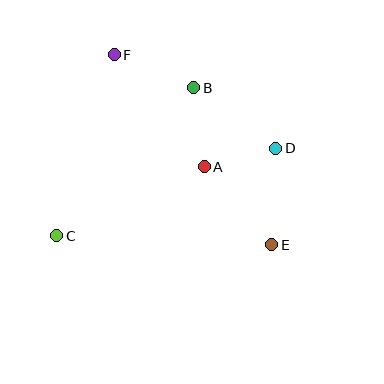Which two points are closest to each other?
Points A and D are closest to each other.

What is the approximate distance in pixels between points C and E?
The distance between C and E is approximately 215 pixels.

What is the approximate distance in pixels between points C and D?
The distance between C and D is approximately 236 pixels.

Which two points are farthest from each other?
Points E and F are farthest from each other.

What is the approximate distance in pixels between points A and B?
The distance between A and B is approximately 80 pixels.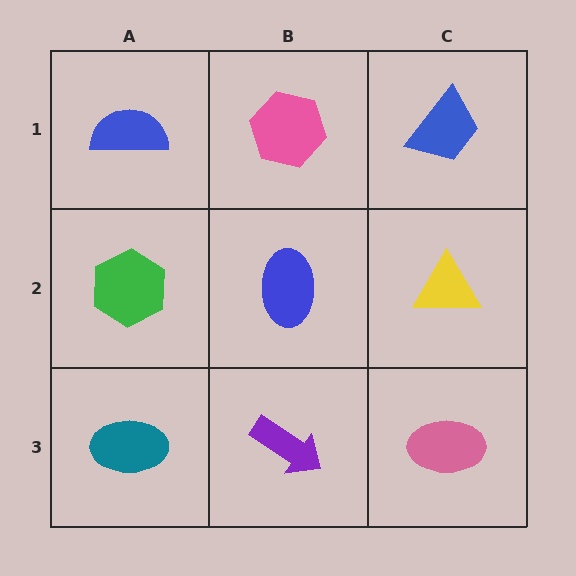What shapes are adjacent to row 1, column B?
A blue ellipse (row 2, column B), a blue semicircle (row 1, column A), a blue trapezoid (row 1, column C).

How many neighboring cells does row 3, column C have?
2.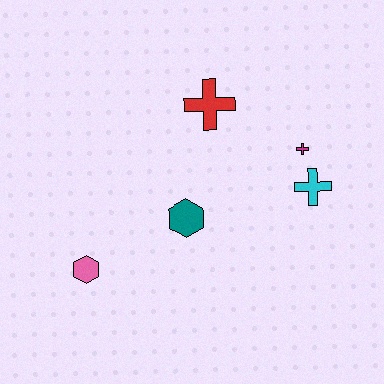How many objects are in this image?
There are 5 objects.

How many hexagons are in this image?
There are 2 hexagons.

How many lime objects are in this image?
There are no lime objects.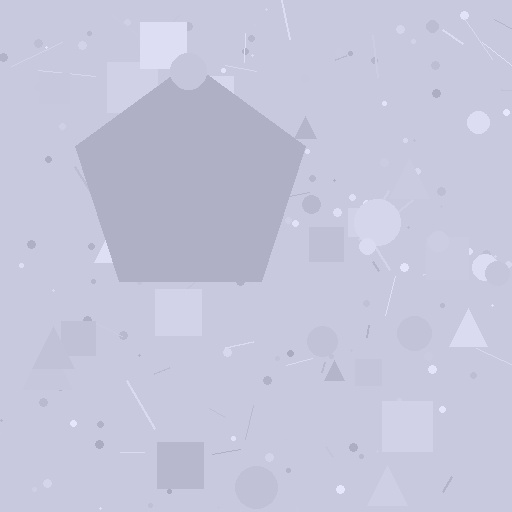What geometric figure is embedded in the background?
A pentagon is embedded in the background.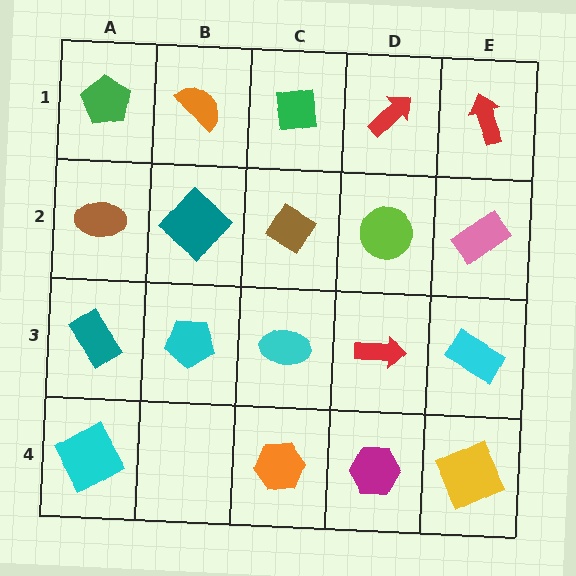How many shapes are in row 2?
5 shapes.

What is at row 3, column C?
A cyan ellipse.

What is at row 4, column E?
A yellow square.